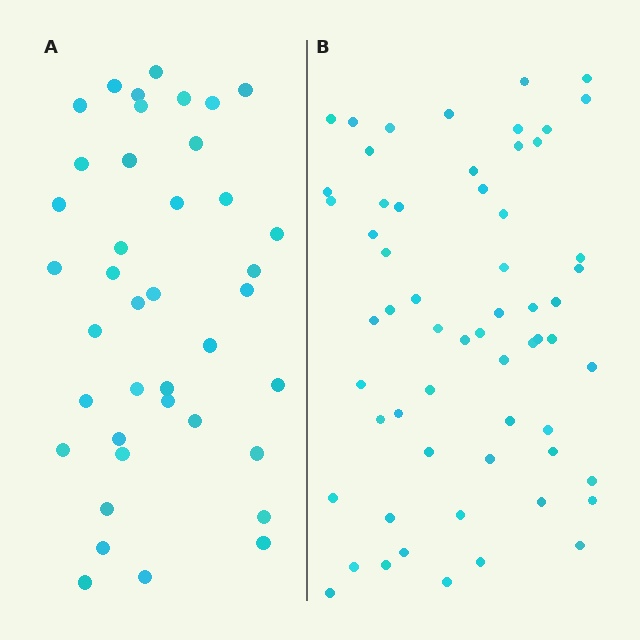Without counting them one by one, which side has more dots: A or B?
Region B (the right region) has more dots.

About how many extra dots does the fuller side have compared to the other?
Region B has approximately 20 more dots than region A.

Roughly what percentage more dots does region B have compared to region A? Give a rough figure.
About 50% more.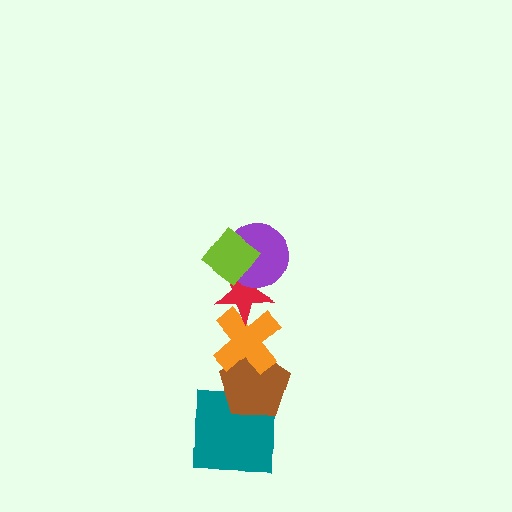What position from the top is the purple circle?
The purple circle is 2nd from the top.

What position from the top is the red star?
The red star is 3rd from the top.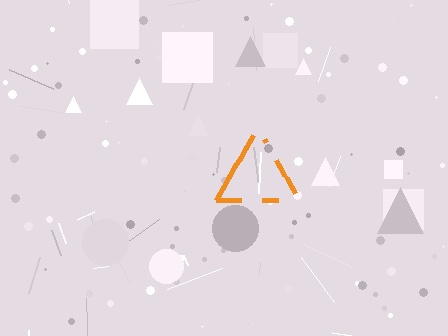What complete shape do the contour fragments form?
The contour fragments form a triangle.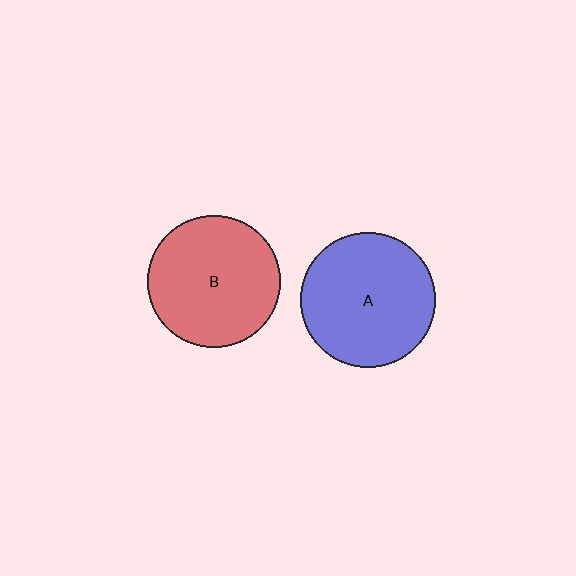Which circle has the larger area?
Circle A (blue).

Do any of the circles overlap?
No, none of the circles overlap.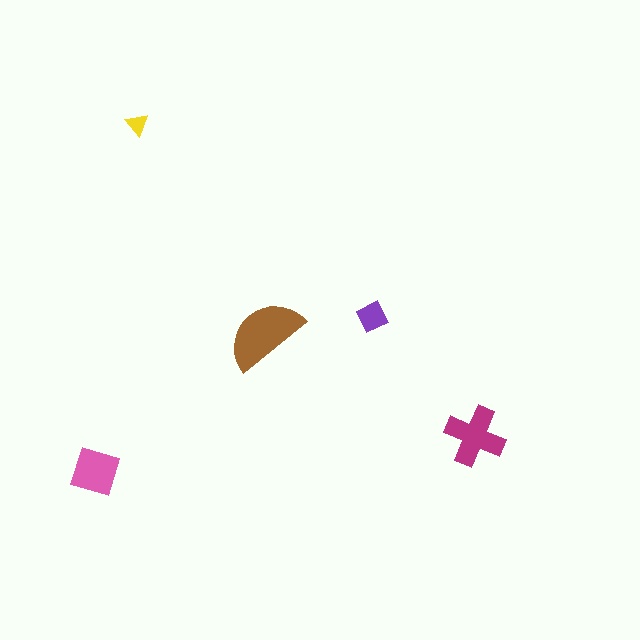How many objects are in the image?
There are 5 objects in the image.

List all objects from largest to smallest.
The brown semicircle, the magenta cross, the pink square, the purple diamond, the yellow triangle.